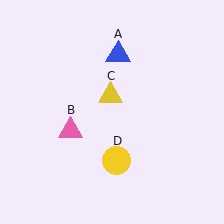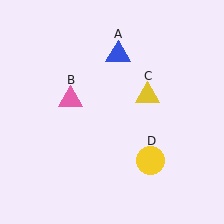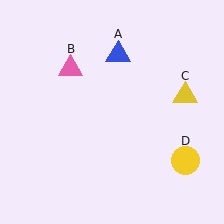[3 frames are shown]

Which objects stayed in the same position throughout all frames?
Blue triangle (object A) remained stationary.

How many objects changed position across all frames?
3 objects changed position: pink triangle (object B), yellow triangle (object C), yellow circle (object D).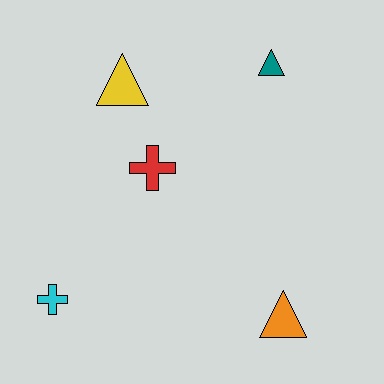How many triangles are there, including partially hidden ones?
There are 3 triangles.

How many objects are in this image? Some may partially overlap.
There are 5 objects.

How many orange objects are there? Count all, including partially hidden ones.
There is 1 orange object.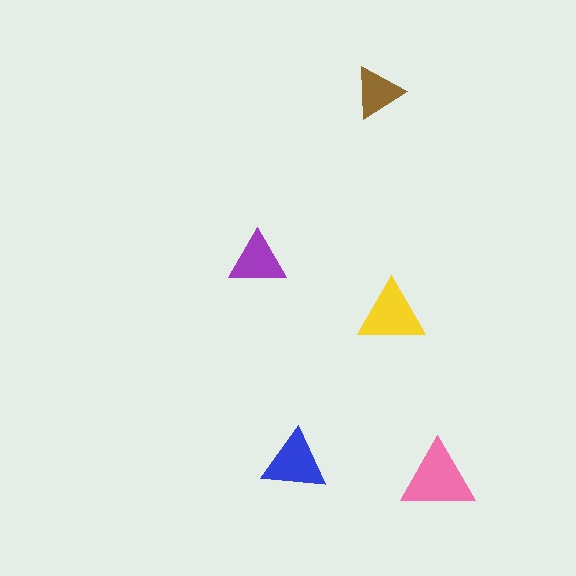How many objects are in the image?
There are 5 objects in the image.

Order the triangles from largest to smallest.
the pink one, the yellow one, the blue one, the purple one, the brown one.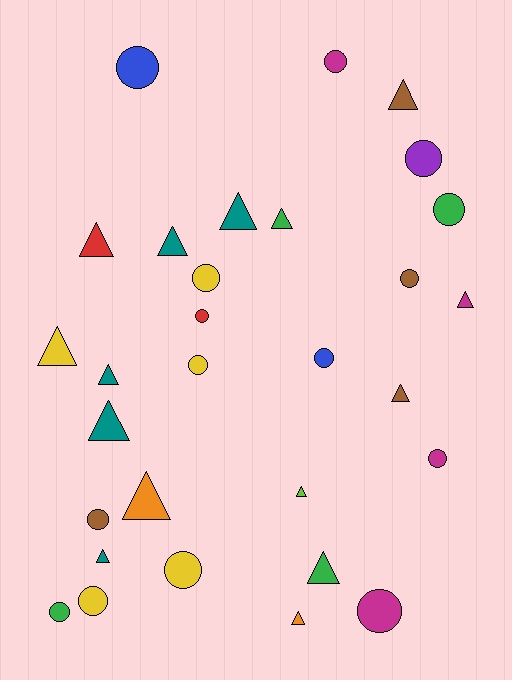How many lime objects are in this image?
There is 1 lime object.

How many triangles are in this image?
There are 15 triangles.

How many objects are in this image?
There are 30 objects.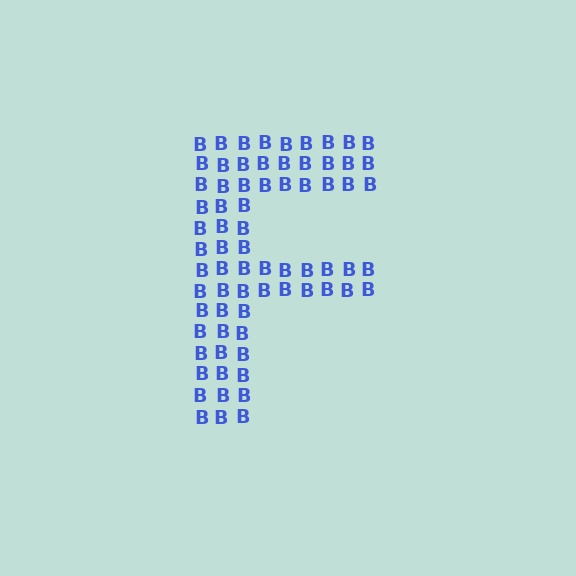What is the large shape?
The large shape is the letter F.